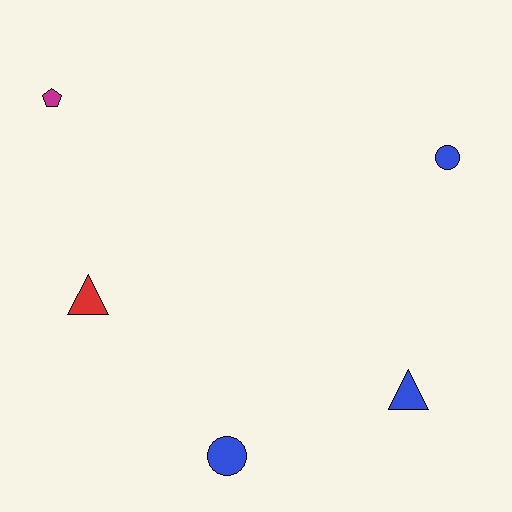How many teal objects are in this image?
There are no teal objects.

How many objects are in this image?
There are 5 objects.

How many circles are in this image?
There are 2 circles.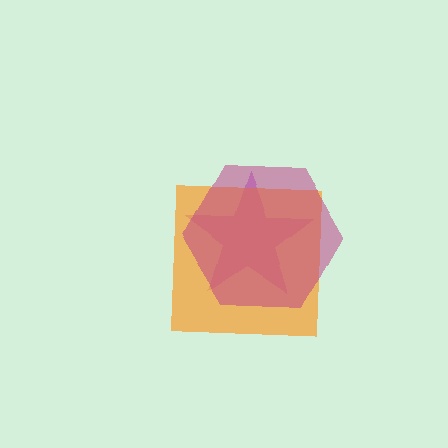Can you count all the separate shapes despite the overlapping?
Yes, there are 3 separate shapes.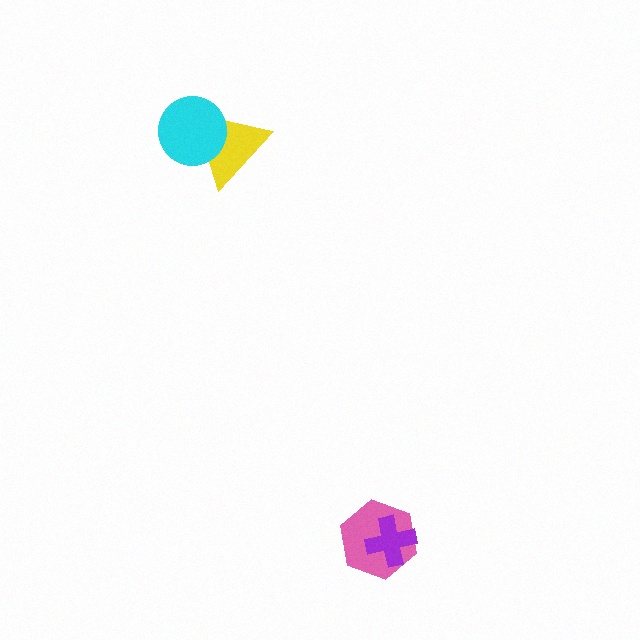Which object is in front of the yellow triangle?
The cyan circle is in front of the yellow triangle.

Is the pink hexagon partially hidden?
Yes, it is partially covered by another shape.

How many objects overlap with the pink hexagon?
1 object overlaps with the pink hexagon.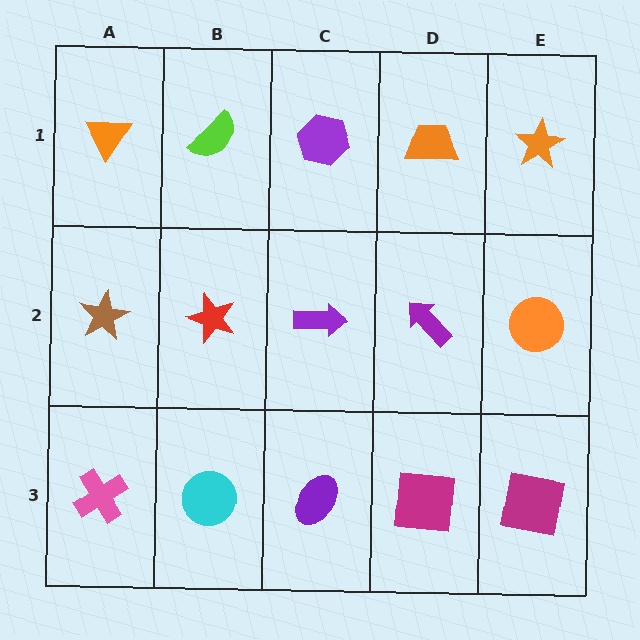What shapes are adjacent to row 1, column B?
A red star (row 2, column B), an orange triangle (row 1, column A), a purple hexagon (row 1, column C).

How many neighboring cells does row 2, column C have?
4.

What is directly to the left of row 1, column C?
A lime semicircle.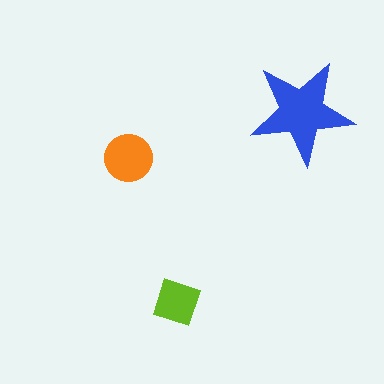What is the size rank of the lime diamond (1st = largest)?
3rd.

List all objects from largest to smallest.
The blue star, the orange circle, the lime diamond.